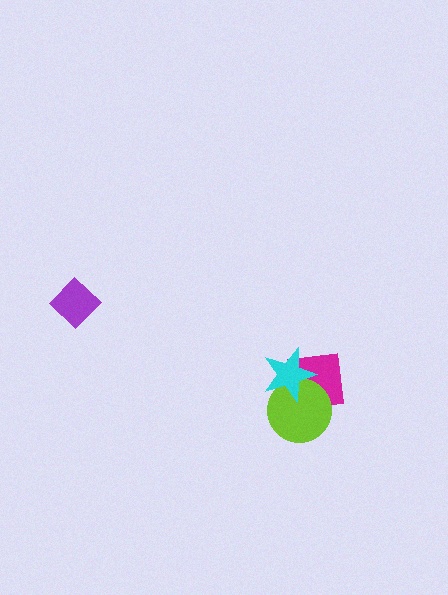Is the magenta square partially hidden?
Yes, it is partially covered by another shape.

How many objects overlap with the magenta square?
2 objects overlap with the magenta square.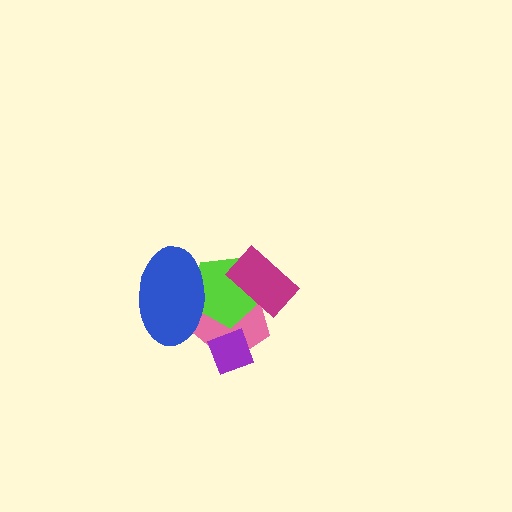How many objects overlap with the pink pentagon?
4 objects overlap with the pink pentagon.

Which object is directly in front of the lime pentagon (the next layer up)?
The magenta rectangle is directly in front of the lime pentagon.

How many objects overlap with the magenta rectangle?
2 objects overlap with the magenta rectangle.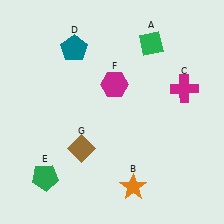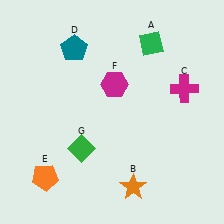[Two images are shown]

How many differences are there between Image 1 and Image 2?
There are 2 differences between the two images.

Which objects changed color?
E changed from green to orange. G changed from brown to green.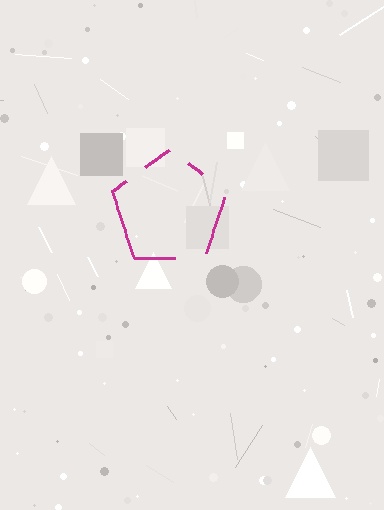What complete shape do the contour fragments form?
The contour fragments form a pentagon.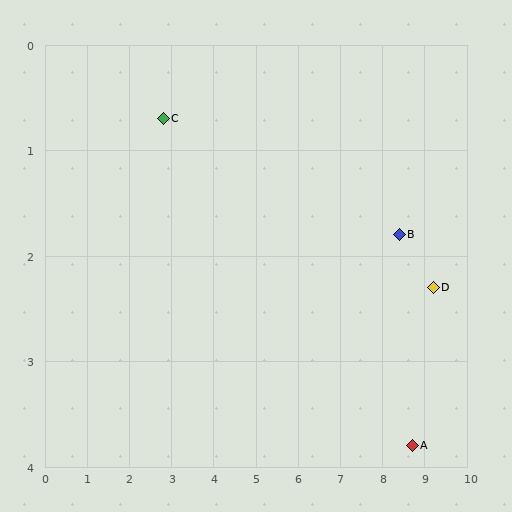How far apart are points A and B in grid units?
Points A and B are about 2.0 grid units apart.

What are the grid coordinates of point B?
Point B is at approximately (8.4, 1.8).